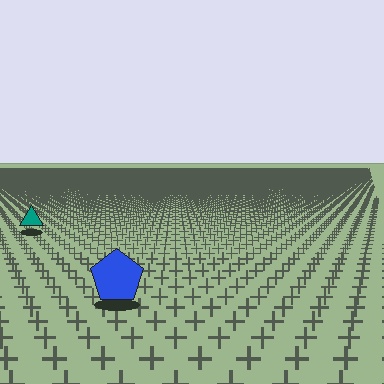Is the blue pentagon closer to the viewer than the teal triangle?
Yes. The blue pentagon is closer — you can tell from the texture gradient: the ground texture is coarser near it.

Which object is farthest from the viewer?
The teal triangle is farthest from the viewer. It appears smaller and the ground texture around it is denser.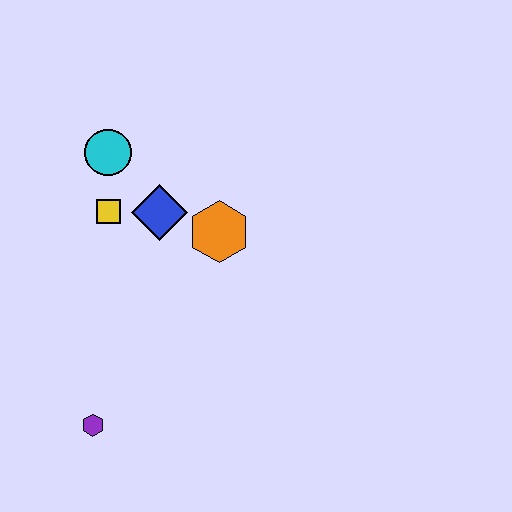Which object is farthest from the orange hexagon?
The purple hexagon is farthest from the orange hexagon.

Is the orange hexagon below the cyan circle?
Yes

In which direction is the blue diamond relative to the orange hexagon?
The blue diamond is to the left of the orange hexagon.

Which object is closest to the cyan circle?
The yellow square is closest to the cyan circle.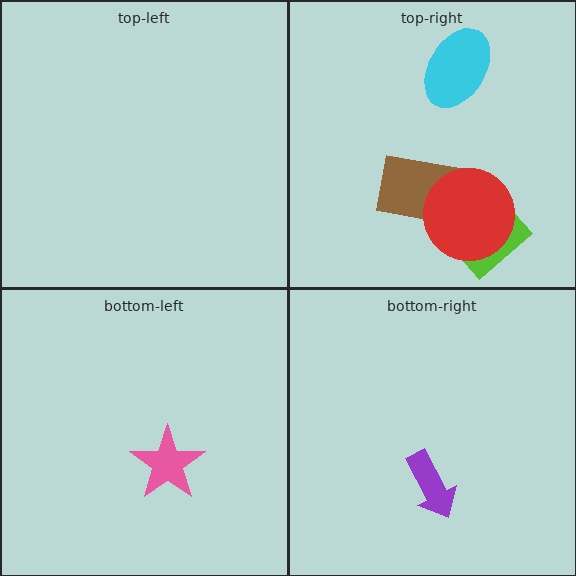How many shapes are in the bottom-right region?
1.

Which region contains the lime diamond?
The top-right region.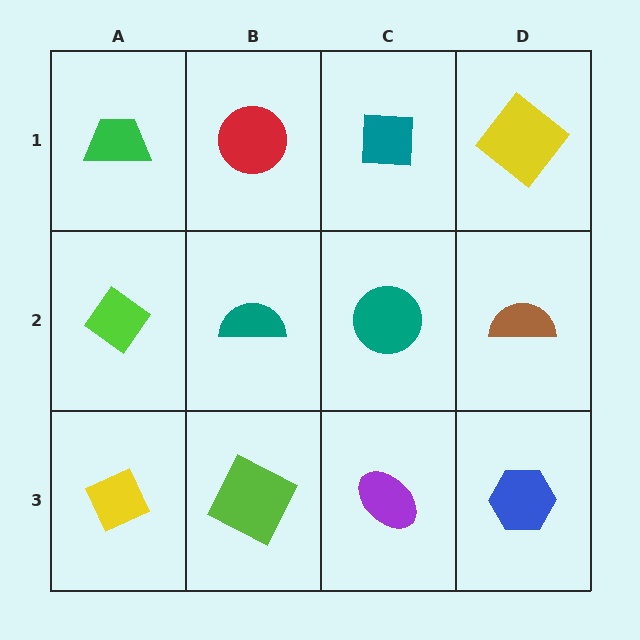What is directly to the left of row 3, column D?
A purple ellipse.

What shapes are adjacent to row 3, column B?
A teal semicircle (row 2, column B), a yellow diamond (row 3, column A), a purple ellipse (row 3, column C).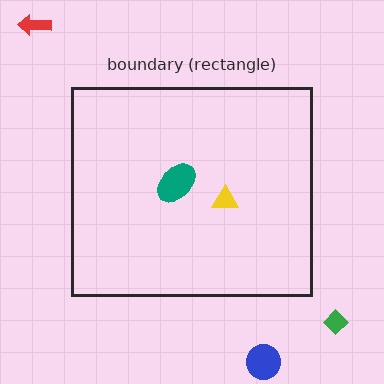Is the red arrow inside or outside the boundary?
Outside.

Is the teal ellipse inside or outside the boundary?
Inside.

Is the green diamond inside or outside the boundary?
Outside.